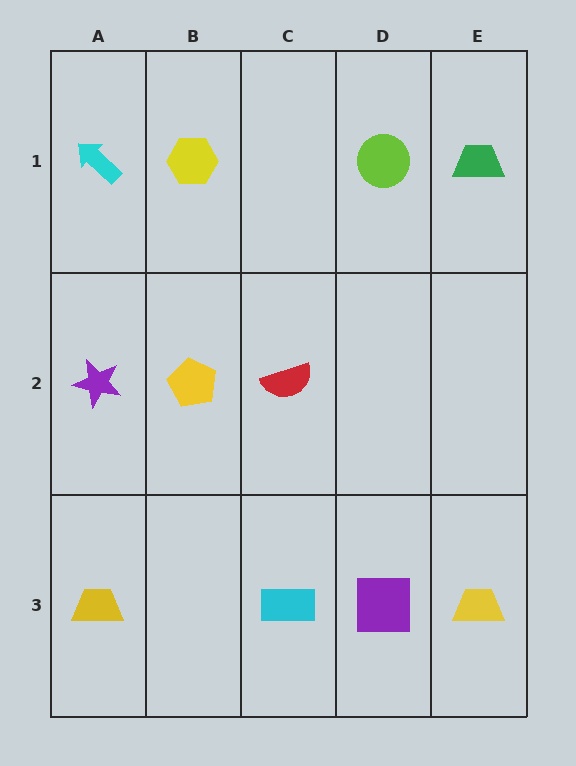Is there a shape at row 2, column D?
No, that cell is empty.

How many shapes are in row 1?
4 shapes.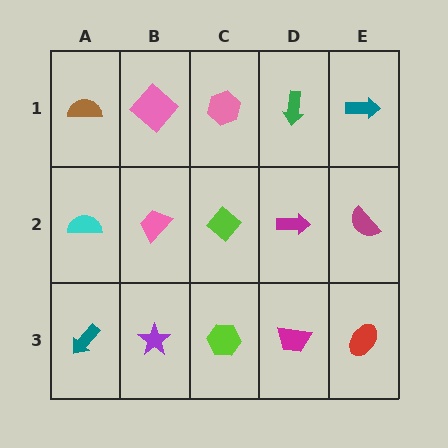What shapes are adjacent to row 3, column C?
A lime diamond (row 2, column C), a purple star (row 3, column B), a magenta trapezoid (row 3, column D).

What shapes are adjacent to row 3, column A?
A cyan semicircle (row 2, column A), a purple star (row 3, column B).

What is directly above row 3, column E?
A magenta semicircle.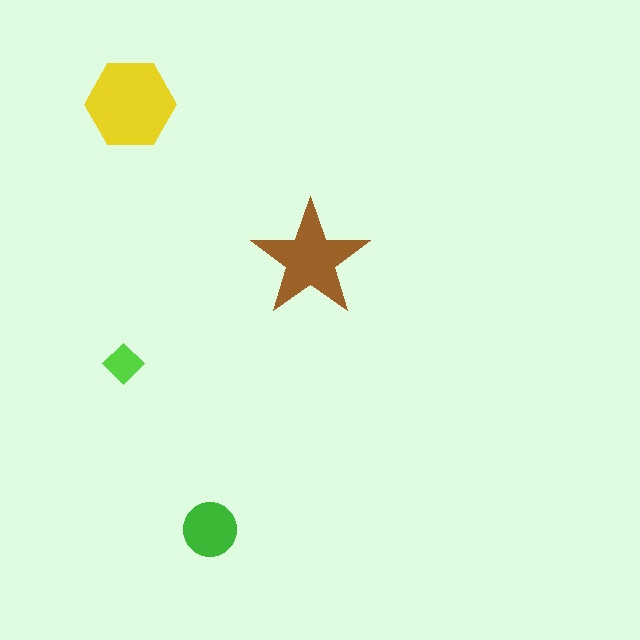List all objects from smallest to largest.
The lime diamond, the green circle, the brown star, the yellow hexagon.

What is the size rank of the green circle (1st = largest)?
3rd.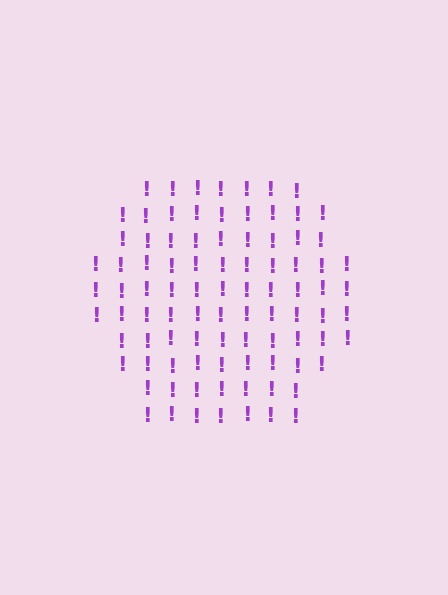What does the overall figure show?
The overall figure shows a hexagon.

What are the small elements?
The small elements are exclamation marks.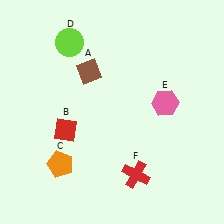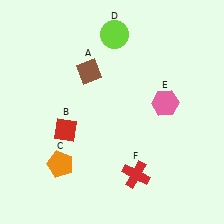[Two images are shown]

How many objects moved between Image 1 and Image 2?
1 object moved between the two images.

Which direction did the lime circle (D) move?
The lime circle (D) moved right.